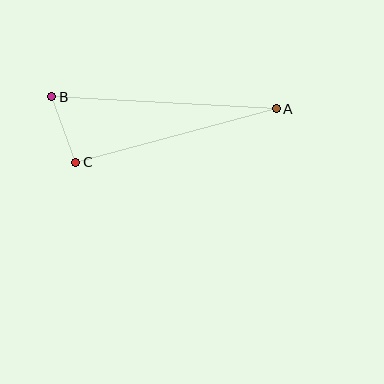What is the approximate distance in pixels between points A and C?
The distance between A and C is approximately 208 pixels.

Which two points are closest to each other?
Points B and C are closest to each other.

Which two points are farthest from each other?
Points A and B are farthest from each other.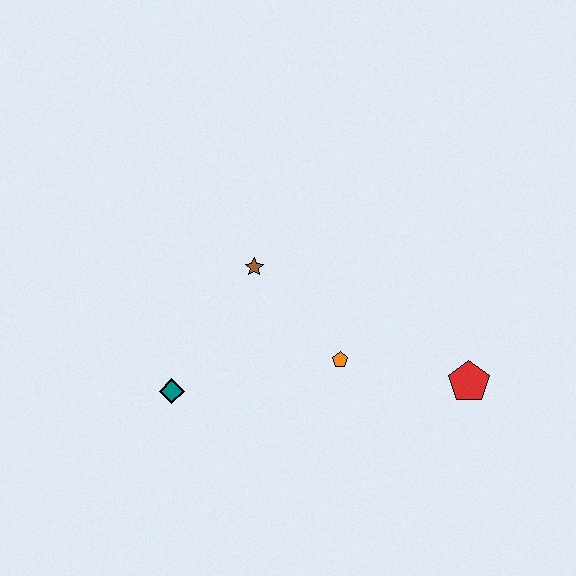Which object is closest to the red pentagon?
The orange pentagon is closest to the red pentagon.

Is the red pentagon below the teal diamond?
No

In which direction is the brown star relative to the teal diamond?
The brown star is above the teal diamond.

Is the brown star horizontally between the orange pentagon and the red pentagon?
No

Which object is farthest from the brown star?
The red pentagon is farthest from the brown star.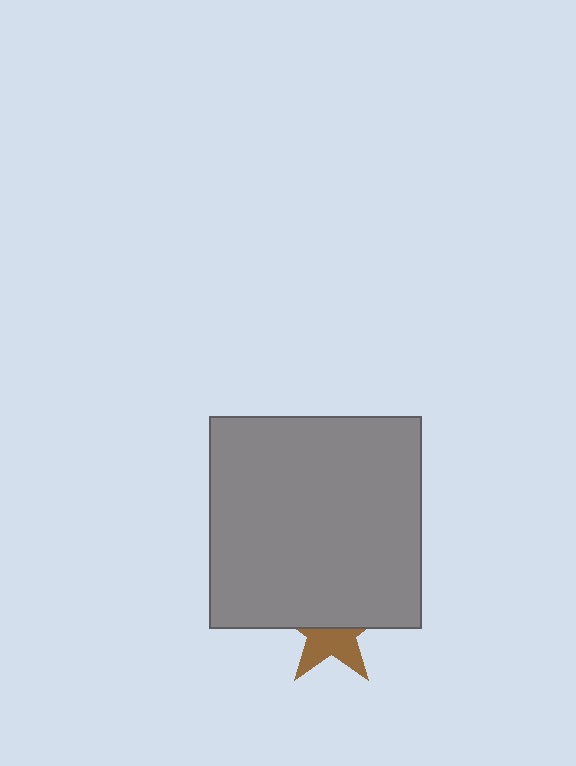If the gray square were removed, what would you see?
You would see the complete brown star.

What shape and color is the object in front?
The object in front is a gray square.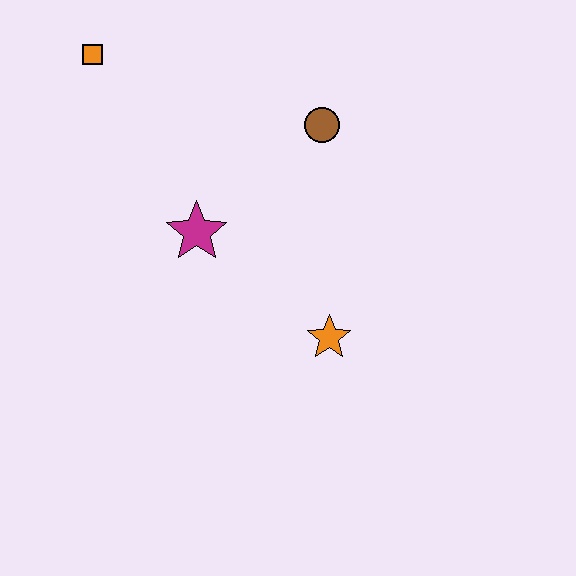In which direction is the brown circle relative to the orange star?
The brown circle is above the orange star.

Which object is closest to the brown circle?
The magenta star is closest to the brown circle.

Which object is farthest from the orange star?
The orange square is farthest from the orange star.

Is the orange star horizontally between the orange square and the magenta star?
No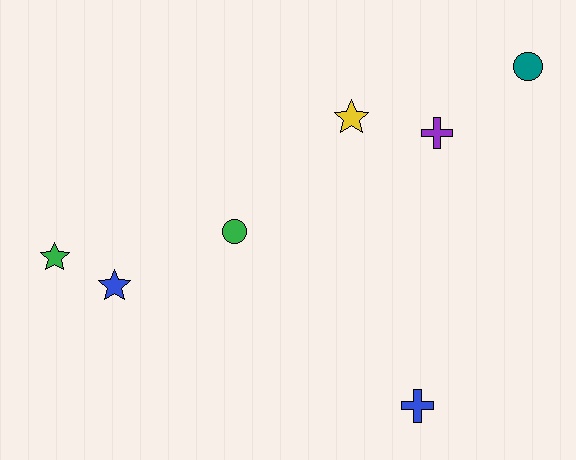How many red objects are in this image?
There are no red objects.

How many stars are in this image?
There are 3 stars.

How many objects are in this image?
There are 7 objects.